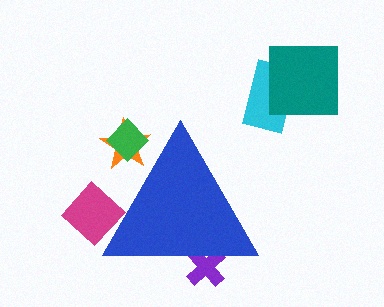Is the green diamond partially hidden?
Yes, the green diamond is partially hidden behind the blue triangle.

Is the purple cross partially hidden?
Yes, the purple cross is partially hidden behind the blue triangle.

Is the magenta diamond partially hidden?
Yes, the magenta diamond is partially hidden behind the blue triangle.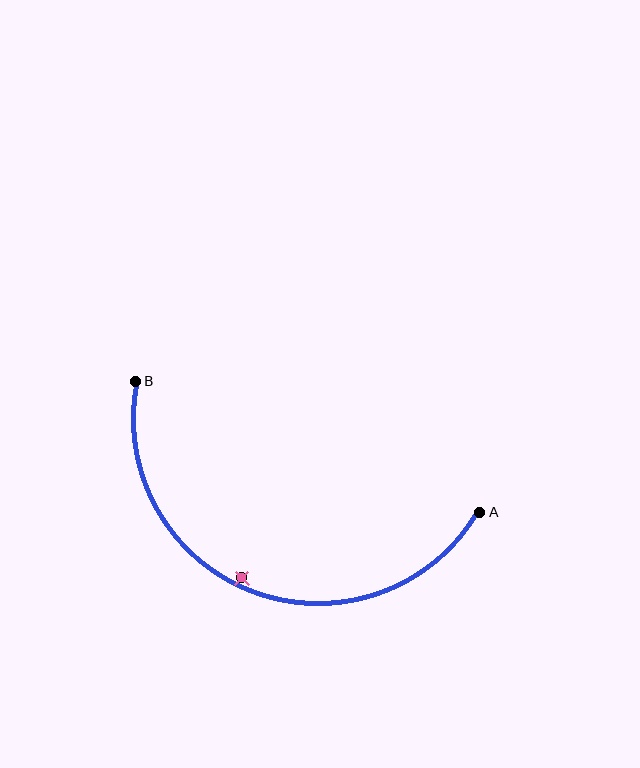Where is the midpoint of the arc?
The arc midpoint is the point on the curve farthest from the straight line joining A and B. It sits below that line.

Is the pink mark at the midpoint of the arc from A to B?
No — the pink mark does not lie on the arc at all. It sits slightly inside the curve.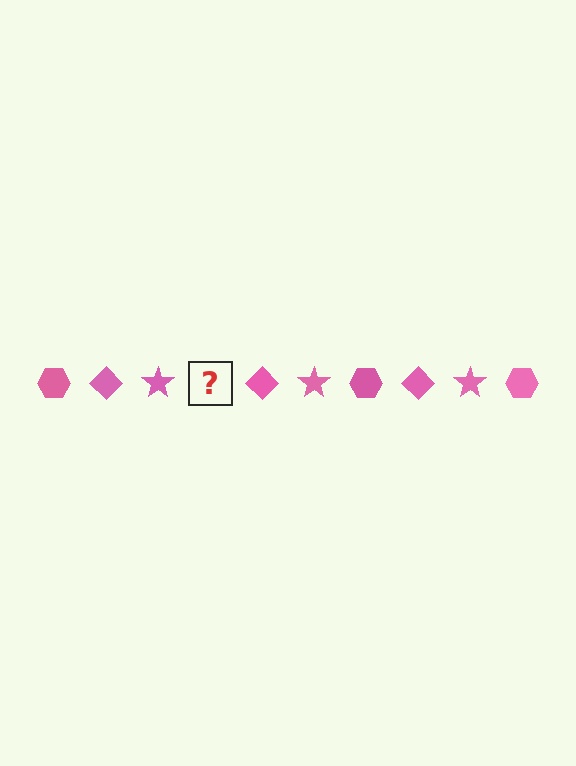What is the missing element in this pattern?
The missing element is a pink hexagon.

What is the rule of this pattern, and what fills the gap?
The rule is that the pattern cycles through hexagon, diamond, star shapes in pink. The gap should be filled with a pink hexagon.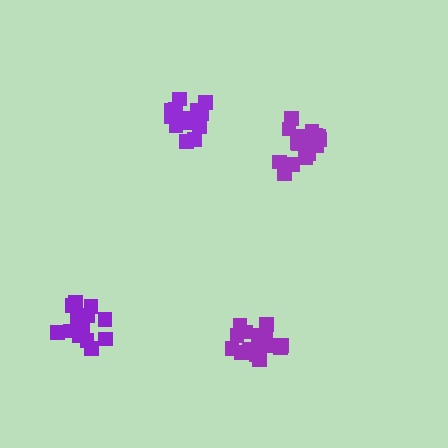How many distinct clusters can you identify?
There are 4 distinct clusters.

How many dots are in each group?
Group 1: 16 dots, Group 2: 18 dots, Group 3: 14 dots, Group 4: 18 dots (66 total).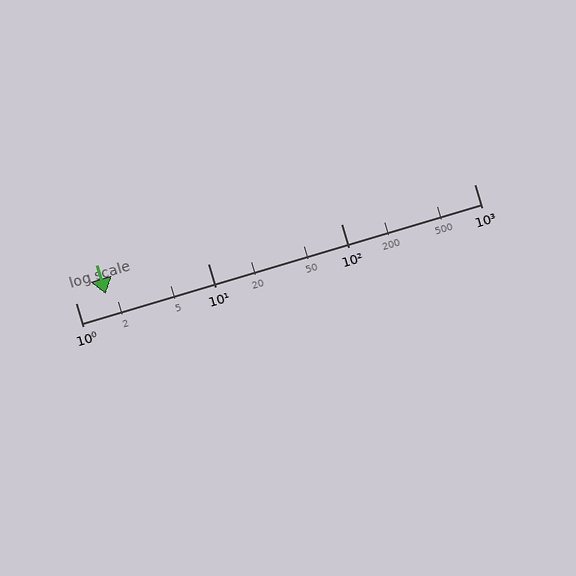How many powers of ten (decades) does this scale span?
The scale spans 3 decades, from 1 to 1000.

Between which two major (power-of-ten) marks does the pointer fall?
The pointer is between 1 and 10.